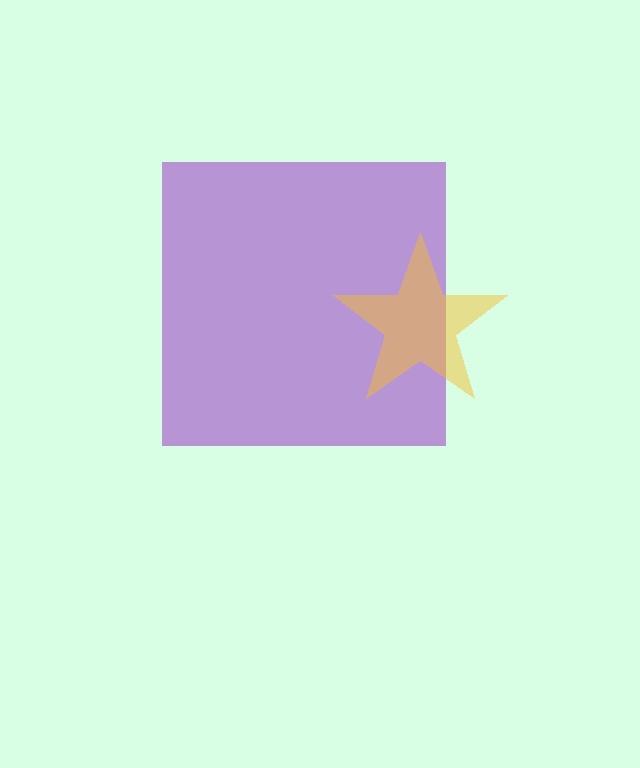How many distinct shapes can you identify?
There are 2 distinct shapes: a purple square, a yellow star.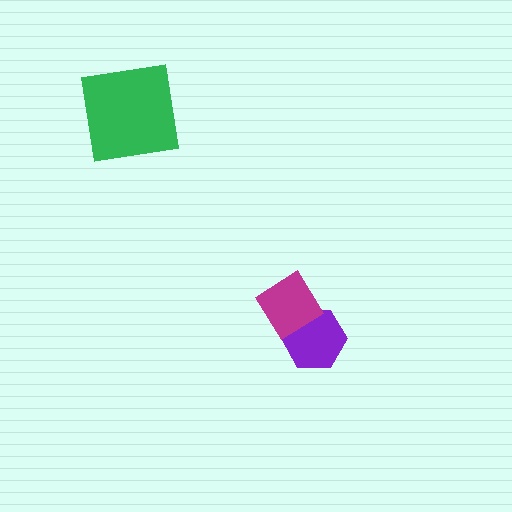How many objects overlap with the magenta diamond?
1 object overlaps with the magenta diamond.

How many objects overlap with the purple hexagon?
1 object overlaps with the purple hexagon.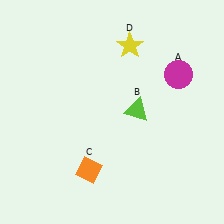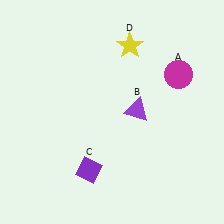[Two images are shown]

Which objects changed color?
B changed from lime to purple. C changed from orange to purple.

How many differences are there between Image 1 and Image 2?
There are 2 differences between the two images.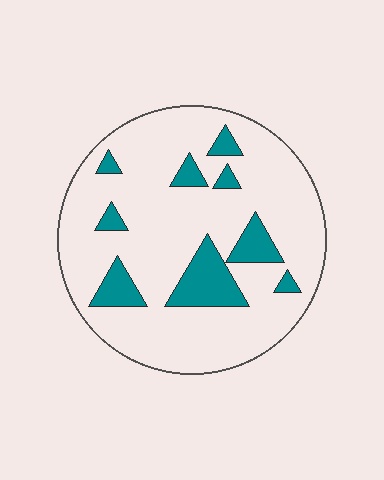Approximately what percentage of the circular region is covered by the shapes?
Approximately 15%.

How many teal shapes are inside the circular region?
9.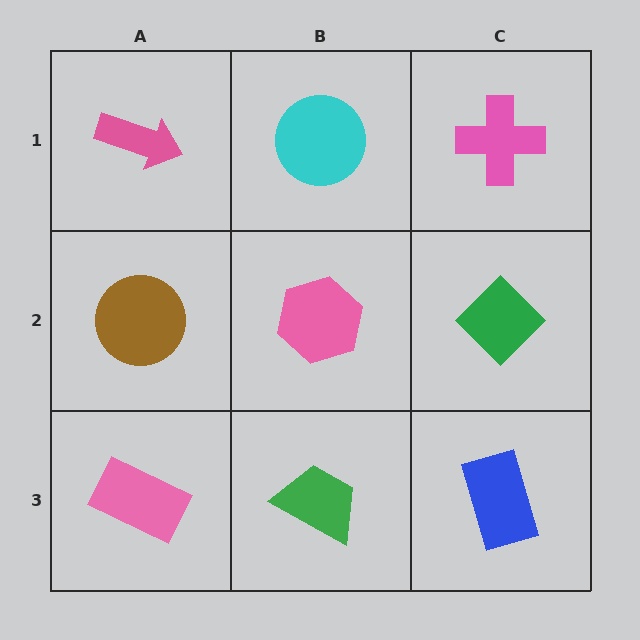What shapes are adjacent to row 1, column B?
A pink hexagon (row 2, column B), a pink arrow (row 1, column A), a pink cross (row 1, column C).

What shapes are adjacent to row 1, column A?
A brown circle (row 2, column A), a cyan circle (row 1, column B).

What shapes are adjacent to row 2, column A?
A pink arrow (row 1, column A), a pink rectangle (row 3, column A), a pink hexagon (row 2, column B).